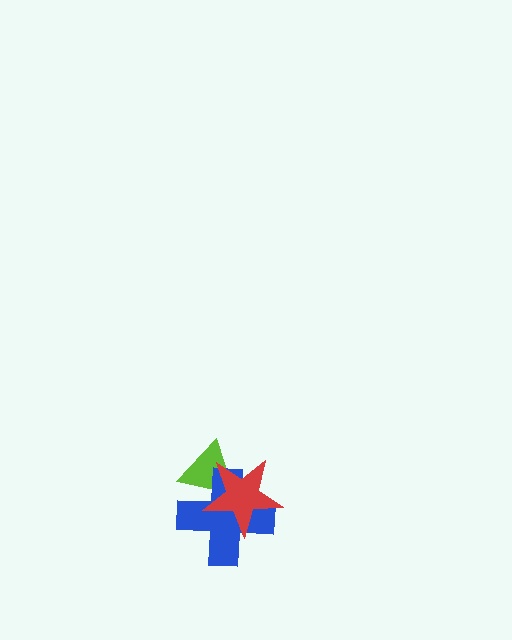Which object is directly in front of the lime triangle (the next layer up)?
The blue cross is directly in front of the lime triangle.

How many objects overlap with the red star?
2 objects overlap with the red star.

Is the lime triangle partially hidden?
Yes, it is partially covered by another shape.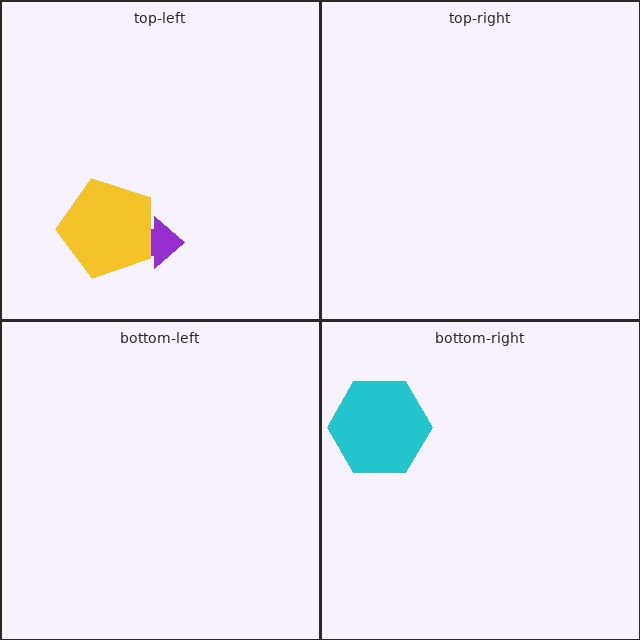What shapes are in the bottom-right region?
The cyan hexagon.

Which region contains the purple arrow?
The top-left region.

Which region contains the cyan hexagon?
The bottom-right region.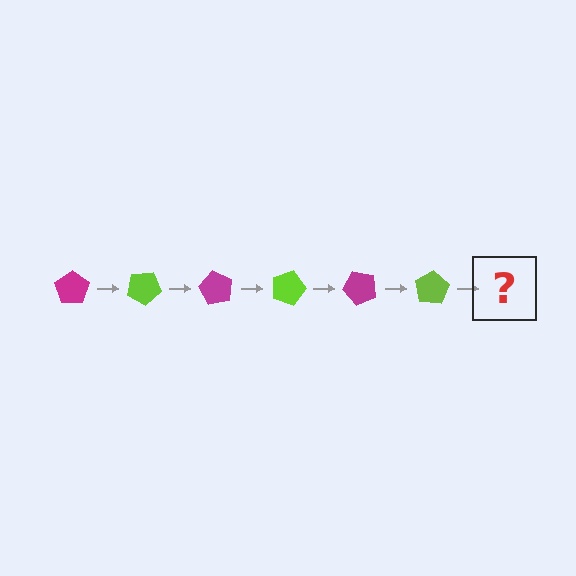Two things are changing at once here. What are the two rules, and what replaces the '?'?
The two rules are that it rotates 30 degrees each step and the color cycles through magenta and lime. The '?' should be a magenta pentagon, rotated 180 degrees from the start.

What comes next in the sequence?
The next element should be a magenta pentagon, rotated 180 degrees from the start.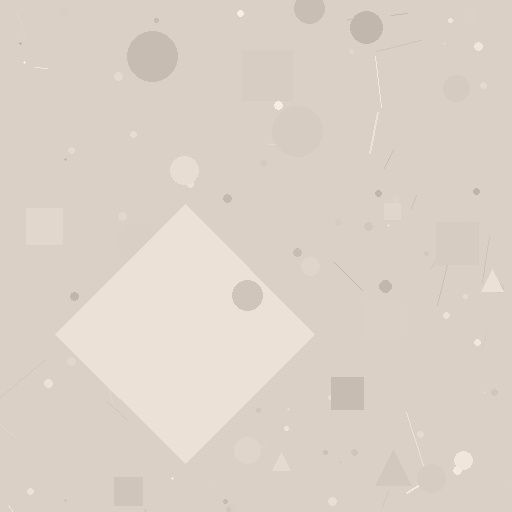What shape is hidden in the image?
A diamond is hidden in the image.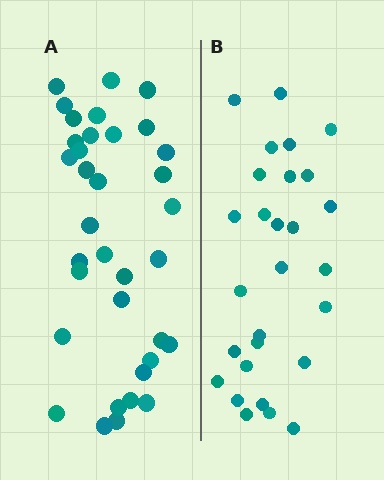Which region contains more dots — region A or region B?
Region A (the left region) has more dots.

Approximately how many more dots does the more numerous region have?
Region A has roughly 8 or so more dots than region B.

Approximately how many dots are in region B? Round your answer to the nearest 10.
About 30 dots. (The exact count is 28, which rounds to 30.)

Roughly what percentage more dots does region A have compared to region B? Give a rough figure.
About 25% more.